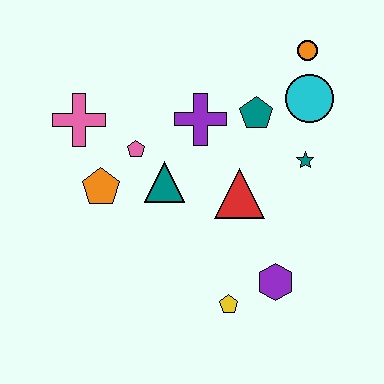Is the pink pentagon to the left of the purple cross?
Yes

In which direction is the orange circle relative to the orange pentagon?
The orange circle is to the right of the orange pentagon.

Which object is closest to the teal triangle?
The pink pentagon is closest to the teal triangle.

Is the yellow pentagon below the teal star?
Yes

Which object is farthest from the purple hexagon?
The pink cross is farthest from the purple hexagon.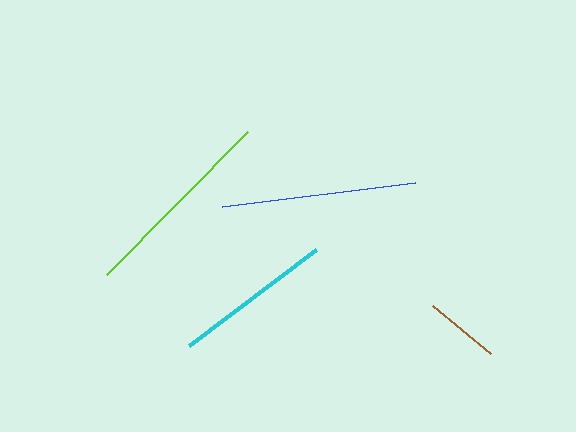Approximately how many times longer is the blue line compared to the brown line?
The blue line is approximately 2.6 times the length of the brown line.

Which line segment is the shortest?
The brown line is the shortest at approximately 75 pixels.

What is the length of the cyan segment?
The cyan segment is approximately 159 pixels long.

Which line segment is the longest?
The lime line is the longest at approximately 200 pixels.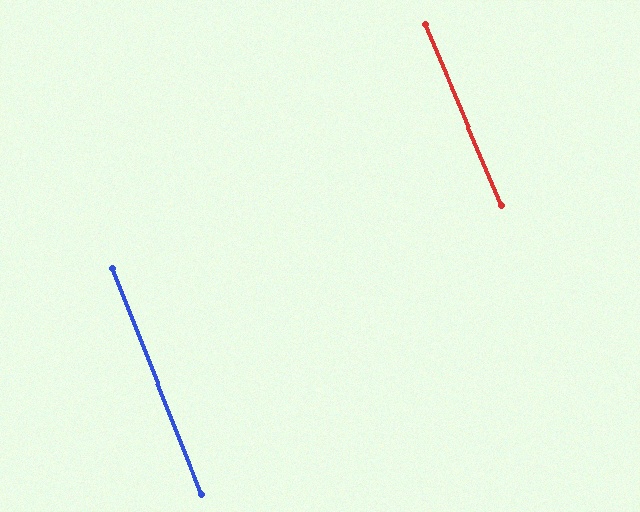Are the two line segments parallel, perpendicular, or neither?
Parallel — their directions differ by only 1.4°.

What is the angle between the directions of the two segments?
Approximately 1 degree.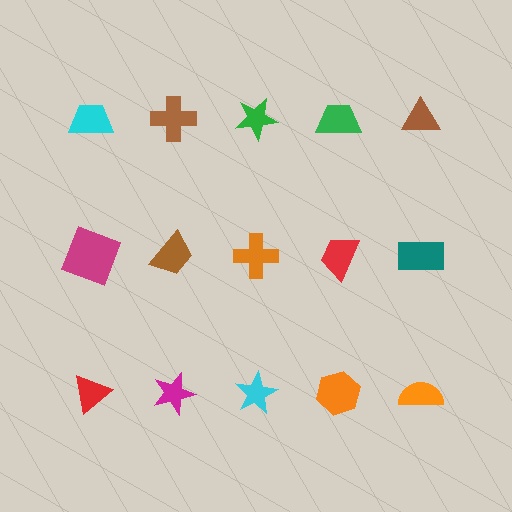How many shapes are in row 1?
5 shapes.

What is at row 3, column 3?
A cyan star.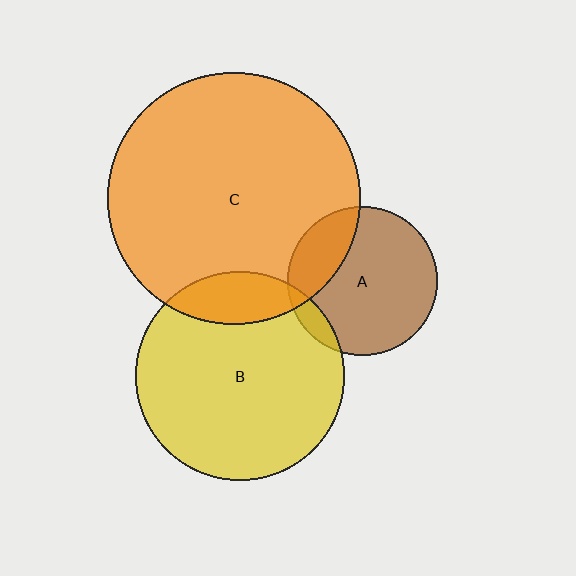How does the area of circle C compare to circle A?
Approximately 2.9 times.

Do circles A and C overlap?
Yes.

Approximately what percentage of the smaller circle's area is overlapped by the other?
Approximately 25%.